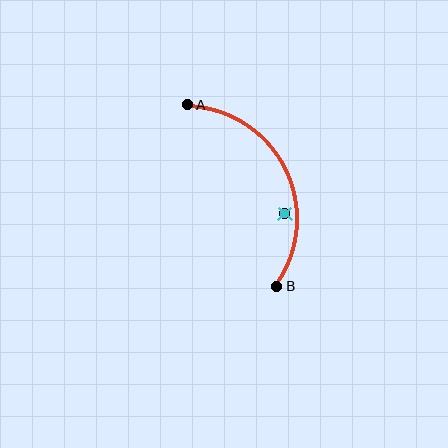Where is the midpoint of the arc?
The arc midpoint is the point on the curve farthest from the straight line joining A and B. It sits to the right of that line.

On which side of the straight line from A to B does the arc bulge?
The arc bulges to the right of the straight line connecting A and B.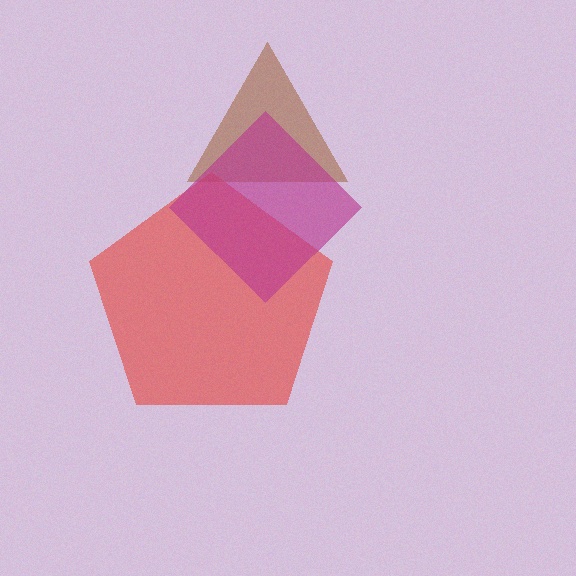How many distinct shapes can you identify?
There are 3 distinct shapes: a brown triangle, a red pentagon, a magenta diamond.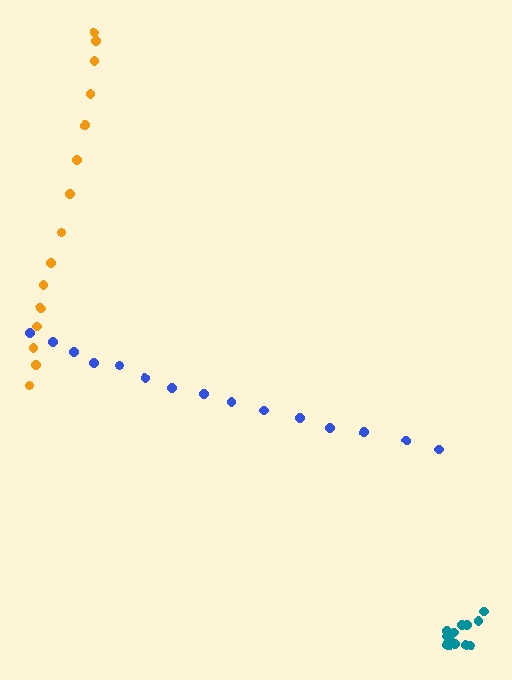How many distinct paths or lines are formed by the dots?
There are 3 distinct paths.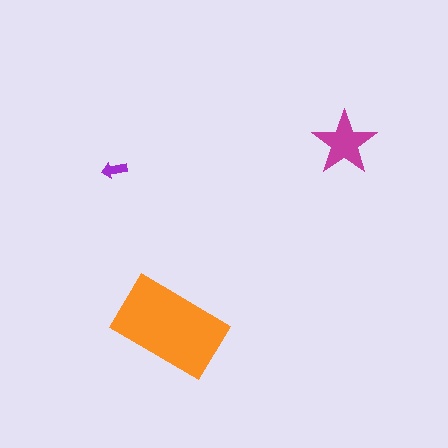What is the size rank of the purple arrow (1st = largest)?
3rd.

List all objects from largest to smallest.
The orange rectangle, the magenta star, the purple arrow.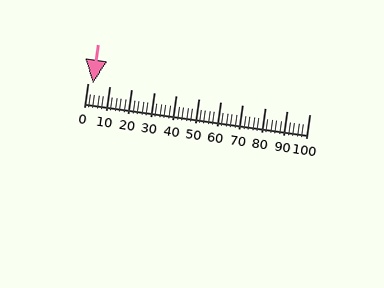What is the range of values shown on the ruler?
The ruler shows values from 0 to 100.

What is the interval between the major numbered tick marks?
The major tick marks are spaced 10 units apart.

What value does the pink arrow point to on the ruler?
The pink arrow points to approximately 2.